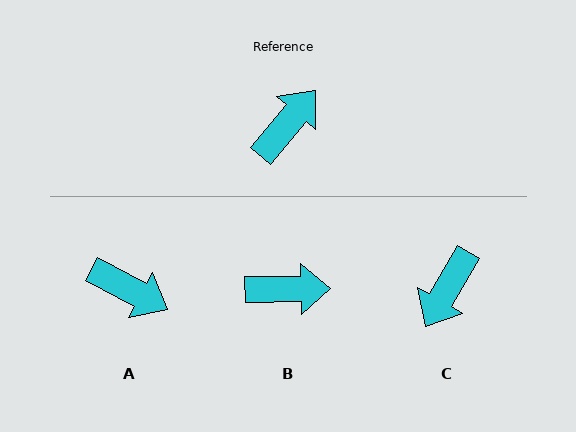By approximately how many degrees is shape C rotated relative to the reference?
Approximately 170 degrees clockwise.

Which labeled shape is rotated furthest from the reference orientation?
C, about 170 degrees away.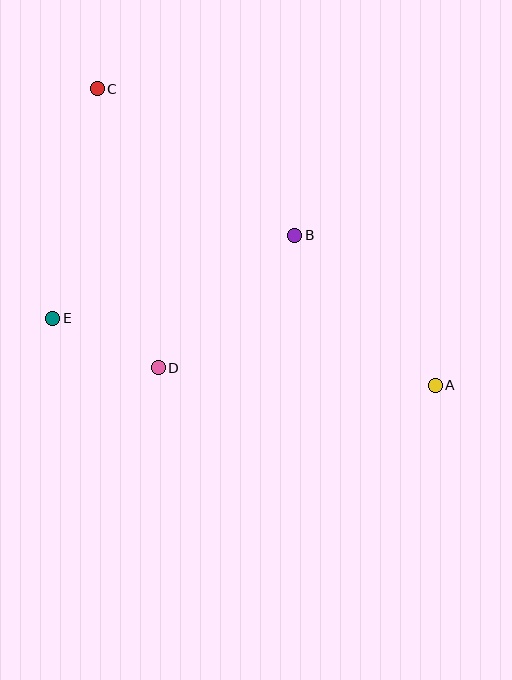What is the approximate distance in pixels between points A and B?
The distance between A and B is approximately 206 pixels.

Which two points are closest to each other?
Points D and E are closest to each other.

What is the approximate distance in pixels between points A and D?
The distance between A and D is approximately 278 pixels.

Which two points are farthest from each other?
Points A and C are farthest from each other.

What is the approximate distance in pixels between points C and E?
The distance between C and E is approximately 233 pixels.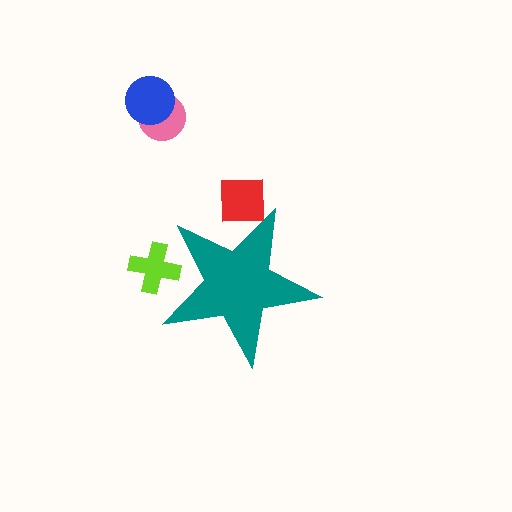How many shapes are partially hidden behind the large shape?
2 shapes are partially hidden.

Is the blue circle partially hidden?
No, the blue circle is fully visible.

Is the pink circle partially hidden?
No, the pink circle is fully visible.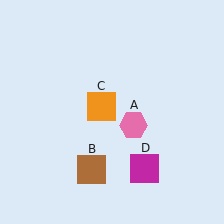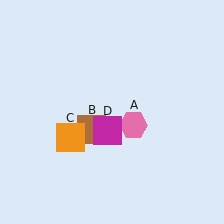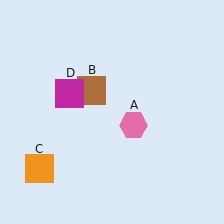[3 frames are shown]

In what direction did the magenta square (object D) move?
The magenta square (object D) moved up and to the left.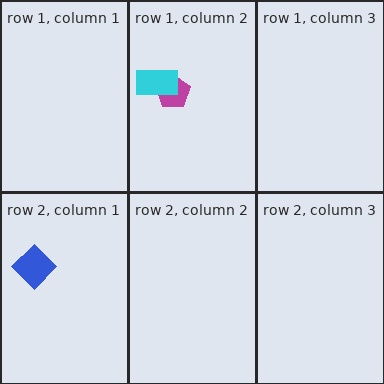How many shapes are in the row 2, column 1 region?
1.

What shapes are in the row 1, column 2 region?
The magenta pentagon, the cyan rectangle.